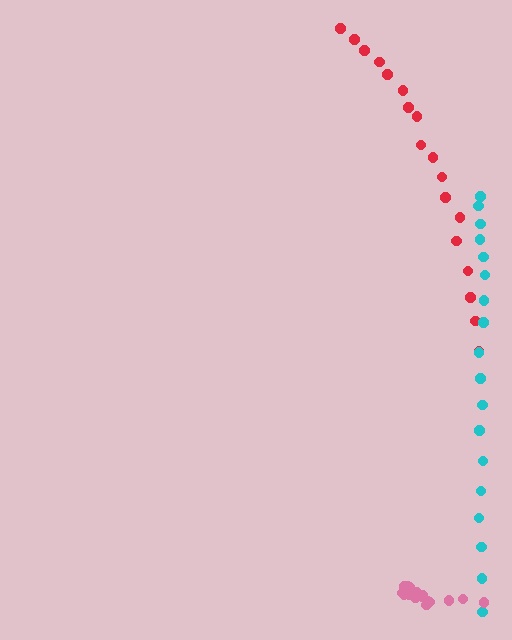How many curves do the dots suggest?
There are 3 distinct paths.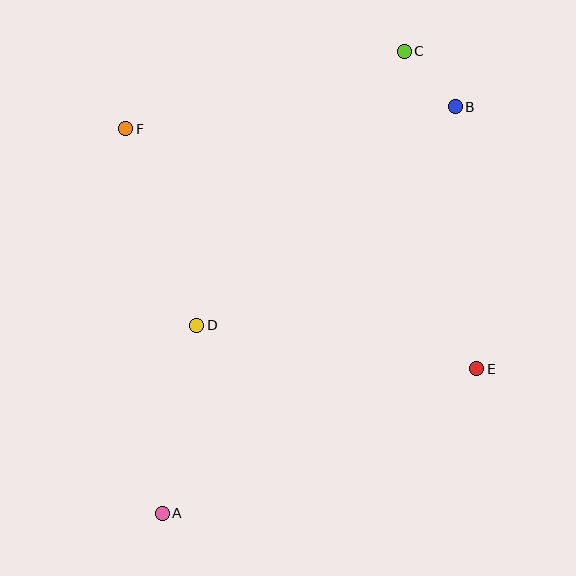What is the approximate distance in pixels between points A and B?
The distance between A and B is approximately 501 pixels.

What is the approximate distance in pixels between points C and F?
The distance between C and F is approximately 289 pixels.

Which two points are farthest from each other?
Points A and C are farthest from each other.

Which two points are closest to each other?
Points B and C are closest to each other.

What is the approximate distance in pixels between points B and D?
The distance between B and D is approximately 339 pixels.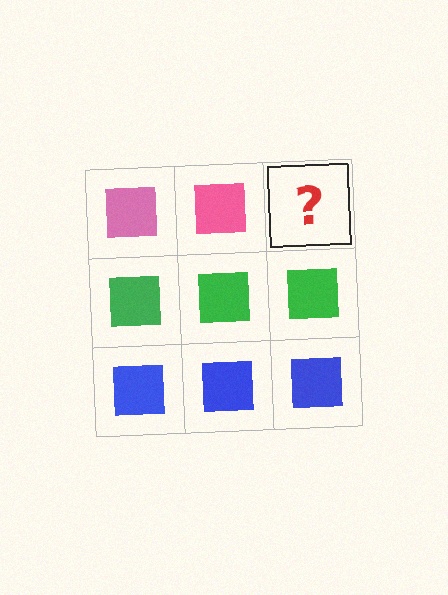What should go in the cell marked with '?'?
The missing cell should contain a pink square.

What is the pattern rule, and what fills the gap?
The rule is that each row has a consistent color. The gap should be filled with a pink square.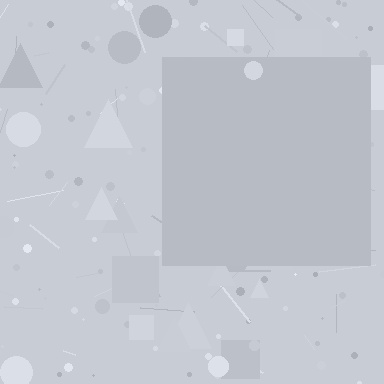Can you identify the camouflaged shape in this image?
The camouflaged shape is a square.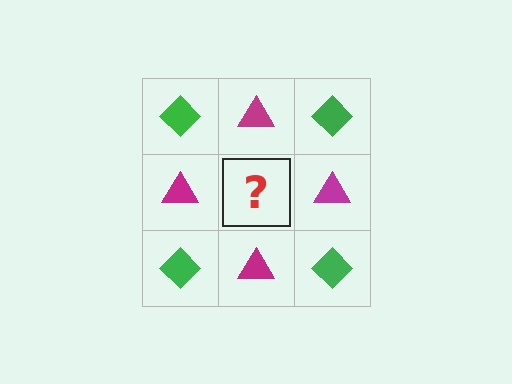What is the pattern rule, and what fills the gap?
The rule is that it alternates green diamond and magenta triangle in a checkerboard pattern. The gap should be filled with a green diamond.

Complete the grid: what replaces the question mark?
The question mark should be replaced with a green diamond.